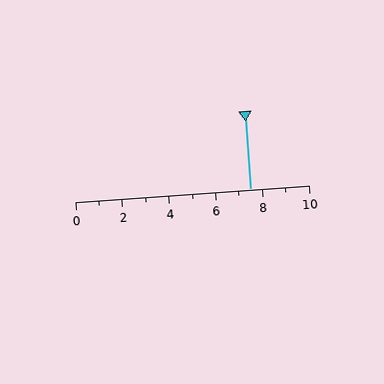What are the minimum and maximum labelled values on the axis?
The axis runs from 0 to 10.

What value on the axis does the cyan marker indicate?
The marker indicates approximately 7.5.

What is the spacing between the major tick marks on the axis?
The major ticks are spaced 2 apart.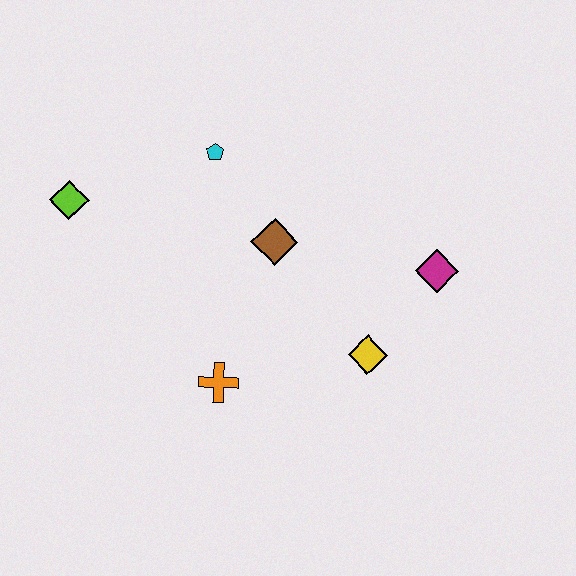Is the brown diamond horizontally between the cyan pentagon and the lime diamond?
No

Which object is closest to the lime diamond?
The cyan pentagon is closest to the lime diamond.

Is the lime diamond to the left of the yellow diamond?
Yes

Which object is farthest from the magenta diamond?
The lime diamond is farthest from the magenta diamond.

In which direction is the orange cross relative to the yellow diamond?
The orange cross is to the left of the yellow diamond.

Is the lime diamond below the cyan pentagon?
Yes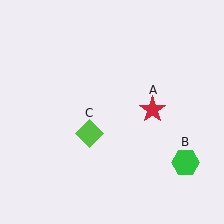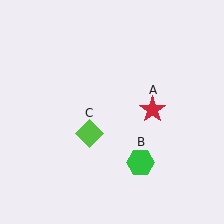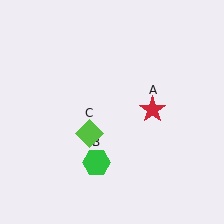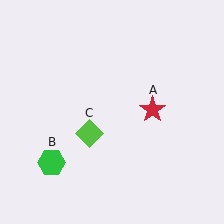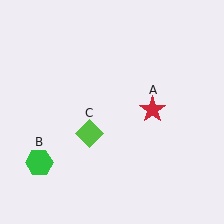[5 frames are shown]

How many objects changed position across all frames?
1 object changed position: green hexagon (object B).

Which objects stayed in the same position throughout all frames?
Red star (object A) and lime diamond (object C) remained stationary.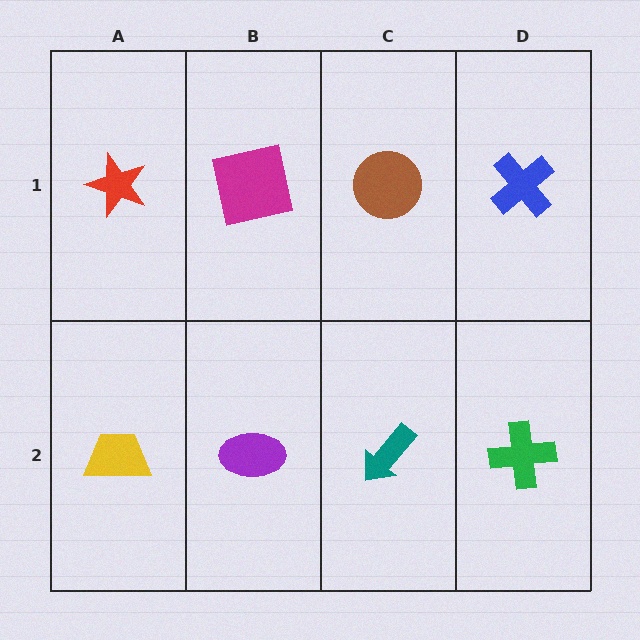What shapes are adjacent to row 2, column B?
A magenta square (row 1, column B), a yellow trapezoid (row 2, column A), a teal arrow (row 2, column C).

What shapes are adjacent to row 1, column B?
A purple ellipse (row 2, column B), a red star (row 1, column A), a brown circle (row 1, column C).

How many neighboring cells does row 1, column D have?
2.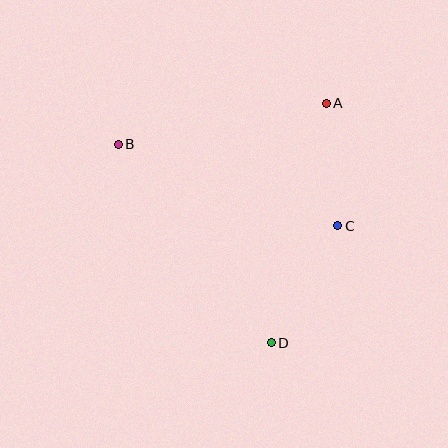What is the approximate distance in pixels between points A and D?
The distance between A and D is approximately 246 pixels.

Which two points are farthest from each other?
Points B and D are farthest from each other.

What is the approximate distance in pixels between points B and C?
The distance between B and C is approximately 234 pixels.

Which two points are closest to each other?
Points A and C are closest to each other.